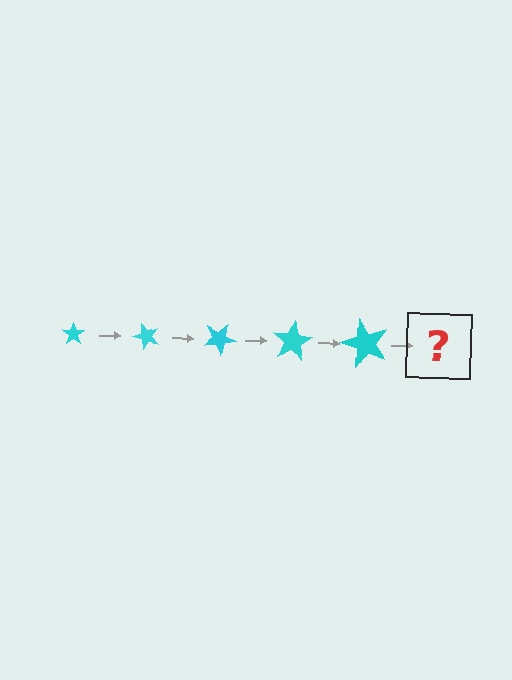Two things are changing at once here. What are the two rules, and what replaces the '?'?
The two rules are that the star grows larger each step and it rotates 50 degrees each step. The '?' should be a star, larger than the previous one and rotated 250 degrees from the start.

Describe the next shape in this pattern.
It should be a star, larger than the previous one and rotated 250 degrees from the start.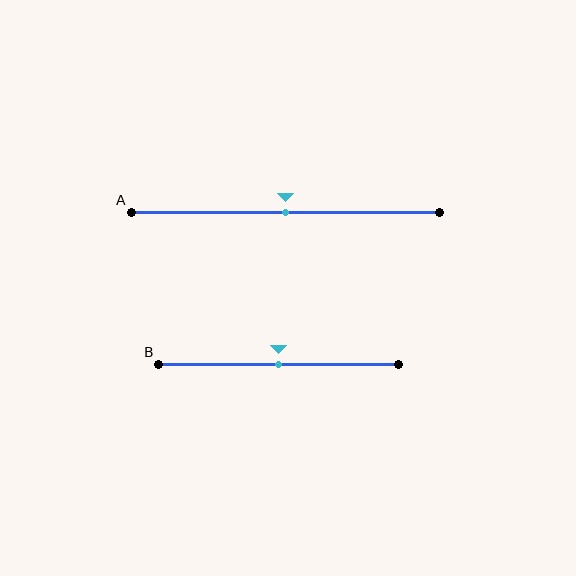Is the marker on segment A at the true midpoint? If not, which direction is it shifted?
Yes, the marker on segment A is at the true midpoint.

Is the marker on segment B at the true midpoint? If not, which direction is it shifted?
Yes, the marker on segment B is at the true midpoint.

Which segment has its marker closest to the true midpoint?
Segment A has its marker closest to the true midpoint.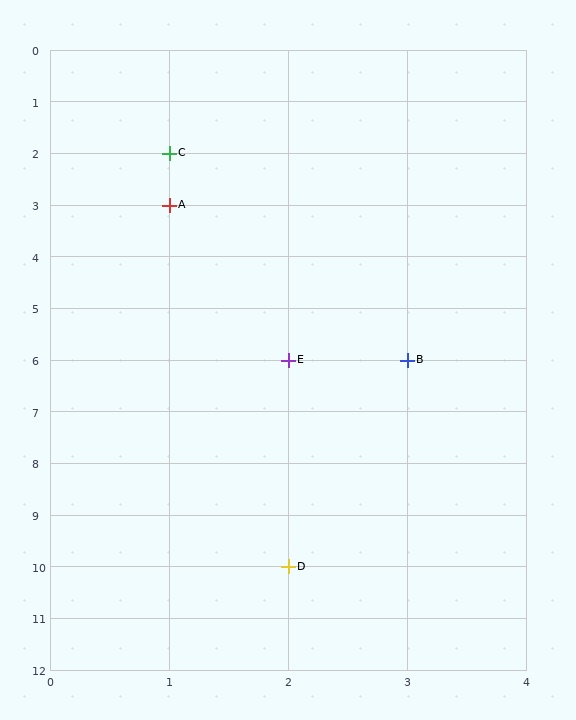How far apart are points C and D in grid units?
Points C and D are 1 column and 8 rows apart (about 8.1 grid units diagonally).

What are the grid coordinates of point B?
Point B is at grid coordinates (3, 6).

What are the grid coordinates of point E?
Point E is at grid coordinates (2, 6).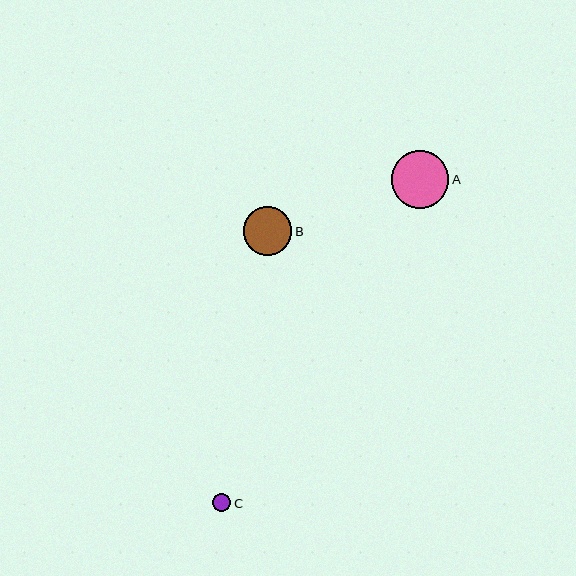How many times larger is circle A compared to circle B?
Circle A is approximately 1.2 times the size of circle B.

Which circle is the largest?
Circle A is the largest with a size of approximately 58 pixels.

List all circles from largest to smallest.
From largest to smallest: A, B, C.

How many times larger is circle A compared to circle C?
Circle A is approximately 3.1 times the size of circle C.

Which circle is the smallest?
Circle C is the smallest with a size of approximately 18 pixels.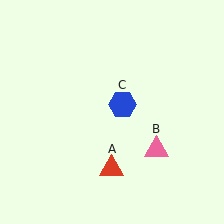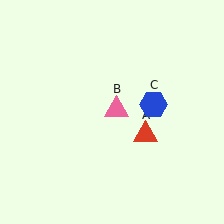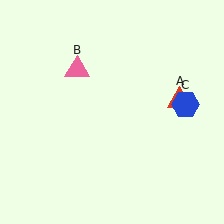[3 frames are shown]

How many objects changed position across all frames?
3 objects changed position: red triangle (object A), pink triangle (object B), blue hexagon (object C).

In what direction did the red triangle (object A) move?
The red triangle (object A) moved up and to the right.